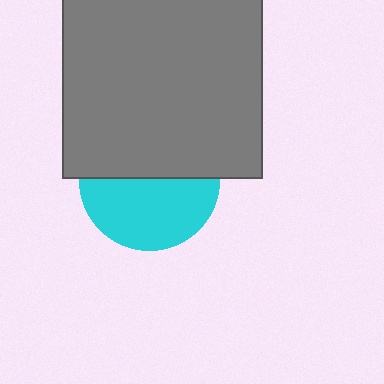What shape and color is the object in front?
The object in front is a gray rectangle.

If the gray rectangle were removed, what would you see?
You would see the complete cyan circle.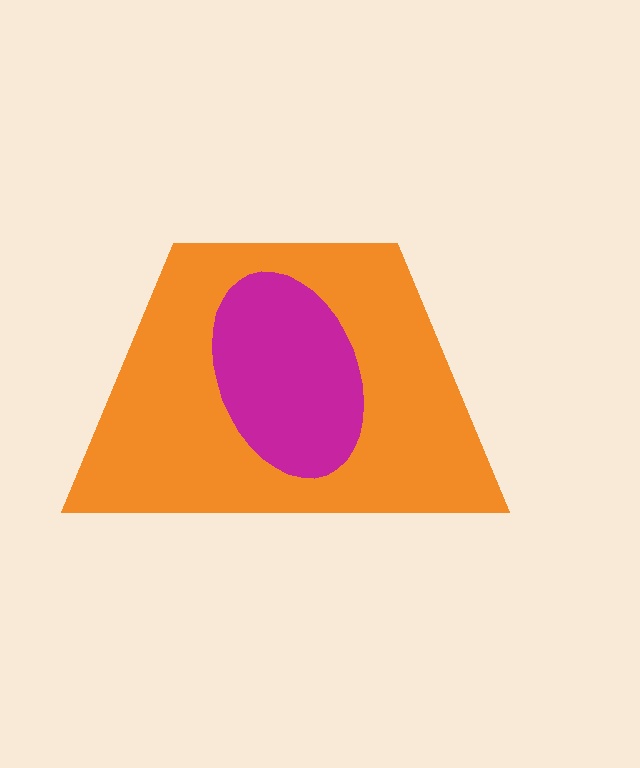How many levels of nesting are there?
2.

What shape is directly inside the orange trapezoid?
The magenta ellipse.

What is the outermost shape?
The orange trapezoid.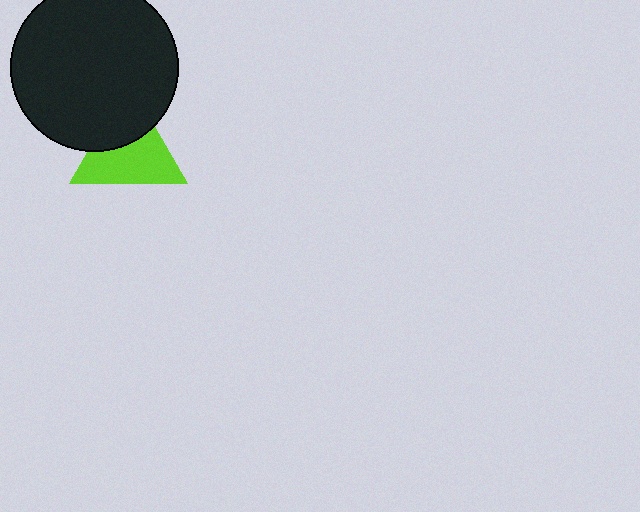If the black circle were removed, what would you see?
You would see the complete lime triangle.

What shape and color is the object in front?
The object in front is a black circle.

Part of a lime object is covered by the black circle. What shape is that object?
It is a triangle.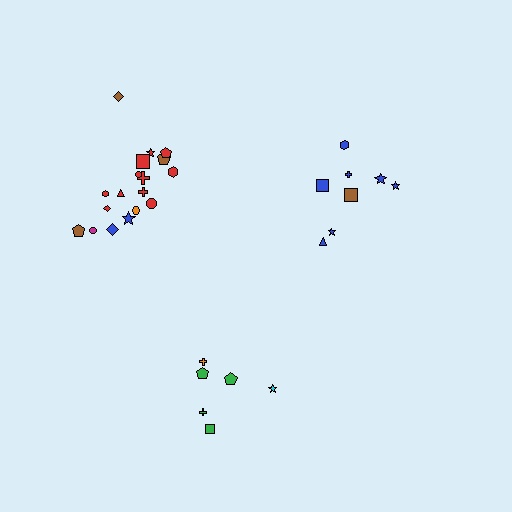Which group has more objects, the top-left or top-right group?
The top-left group.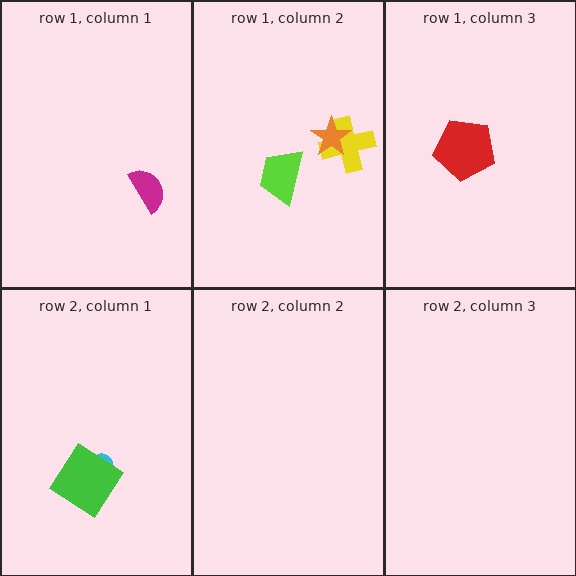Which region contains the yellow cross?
The row 1, column 2 region.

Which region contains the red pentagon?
The row 1, column 3 region.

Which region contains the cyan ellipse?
The row 2, column 1 region.